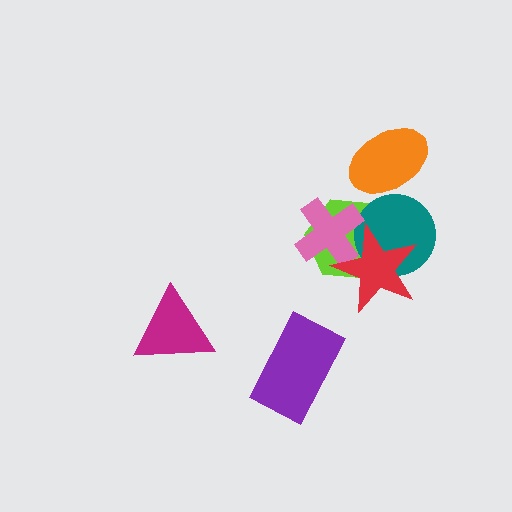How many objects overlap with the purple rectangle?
0 objects overlap with the purple rectangle.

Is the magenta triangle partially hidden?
No, no other shape covers it.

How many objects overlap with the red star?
3 objects overlap with the red star.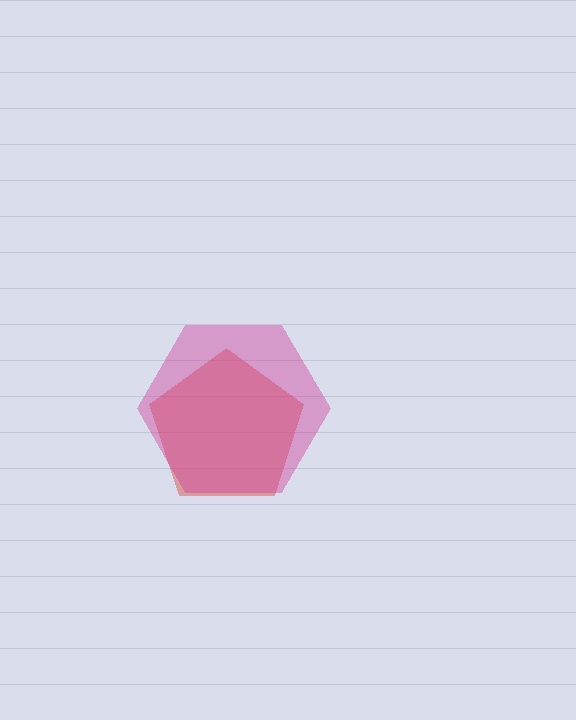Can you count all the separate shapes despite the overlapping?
Yes, there are 2 separate shapes.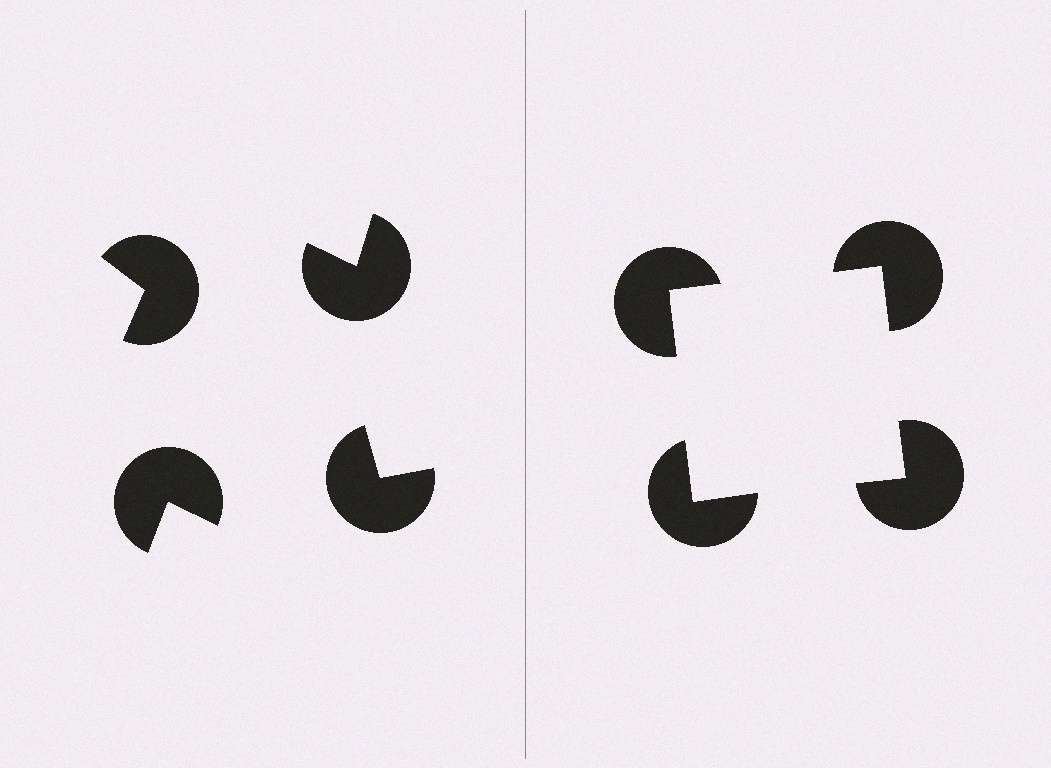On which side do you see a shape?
An illusory square appears on the right side. On the left side the wedge cuts are rotated, so no coherent shape forms.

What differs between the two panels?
The pac-man discs are positioned identically on both sides; only the wedge orientations differ. On the right they align to a square; on the left they are misaligned.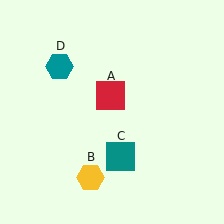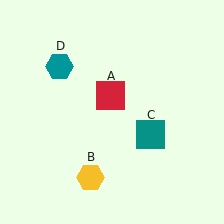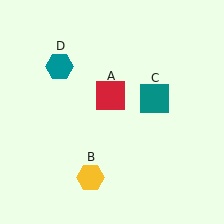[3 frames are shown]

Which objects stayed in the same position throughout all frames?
Red square (object A) and yellow hexagon (object B) and teal hexagon (object D) remained stationary.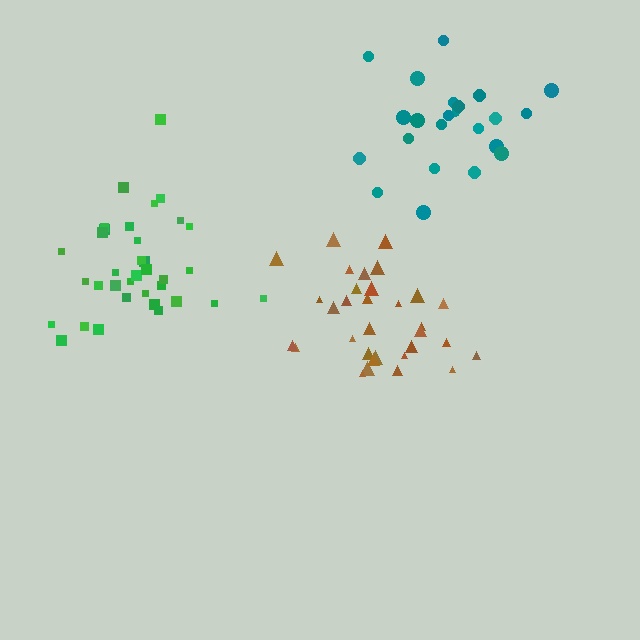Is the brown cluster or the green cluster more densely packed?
Brown.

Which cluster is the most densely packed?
Brown.